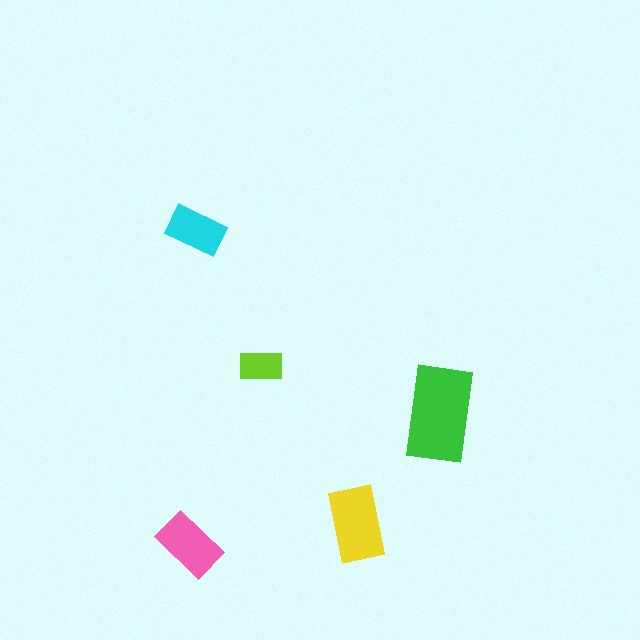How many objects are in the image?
There are 5 objects in the image.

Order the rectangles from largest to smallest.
the green one, the yellow one, the pink one, the cyan one, the lime one.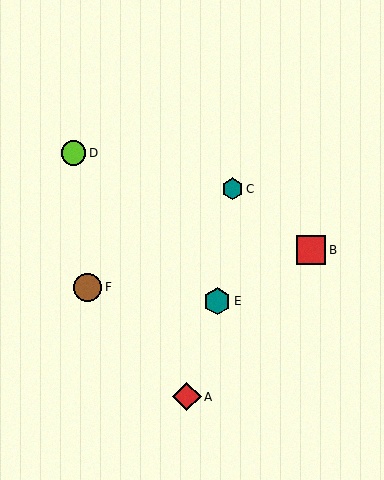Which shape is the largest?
The red square (labeled B) is the largest.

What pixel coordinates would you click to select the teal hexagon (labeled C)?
Click at (233, 189) to select the teal hexagon C.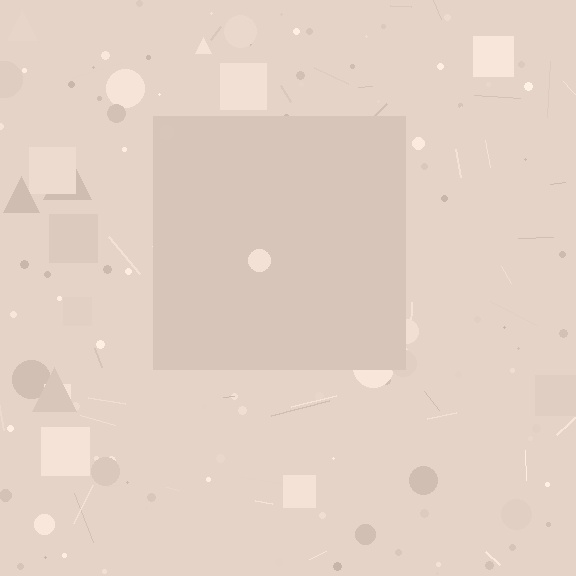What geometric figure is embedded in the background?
A square is embedded in the background.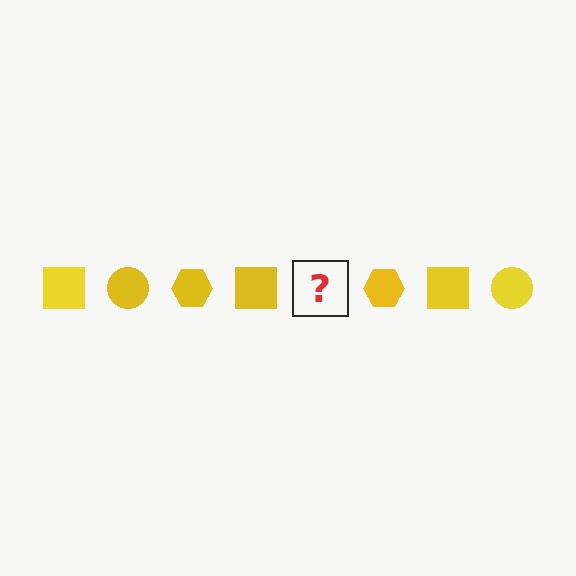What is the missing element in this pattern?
The missing element is a yellow circle.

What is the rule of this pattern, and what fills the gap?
The rule is that the pattern cycles through square, circle, hexagon shapes in yellow. The gap should be filled with a yellow circle.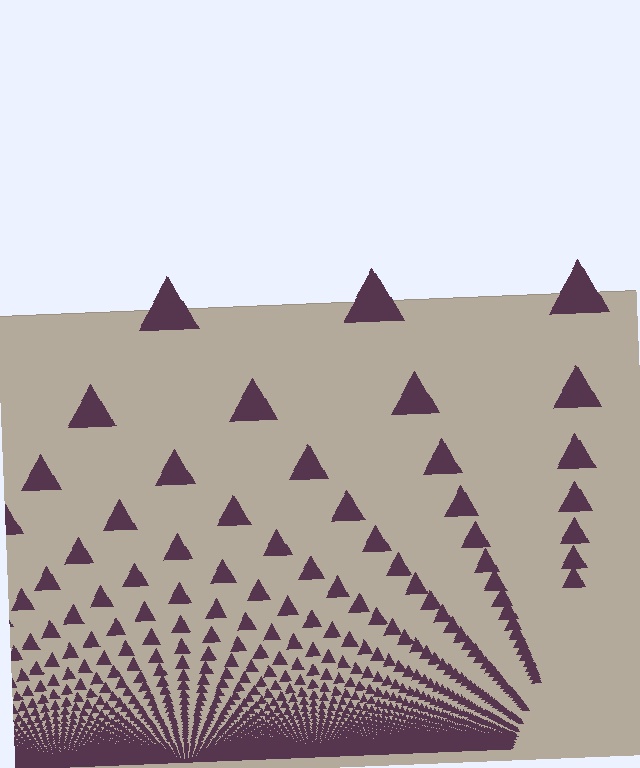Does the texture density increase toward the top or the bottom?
Density increases toward the bottom.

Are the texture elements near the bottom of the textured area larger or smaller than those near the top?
Smaller. The gradient is inverted — elements near the bottom are smaller and denser.